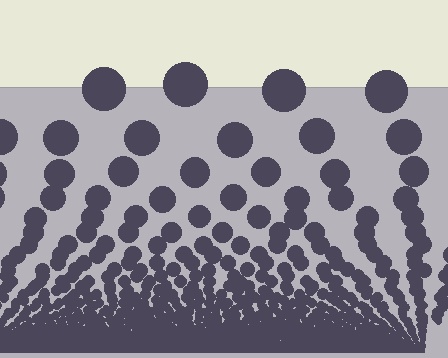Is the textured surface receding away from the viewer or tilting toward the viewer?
The surface appears to tilt toward the viewer. Texture elements get larger and sparser toward the top.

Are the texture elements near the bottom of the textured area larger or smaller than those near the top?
Smaller. The gradient is inverted — elements near the bottom are smaller and denser.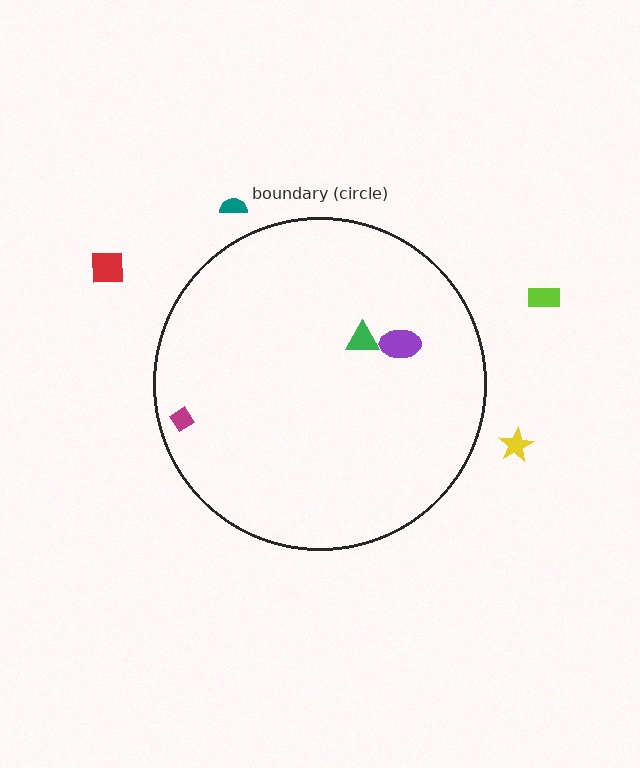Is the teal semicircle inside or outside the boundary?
Outside.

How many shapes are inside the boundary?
3 inside, 4 outside.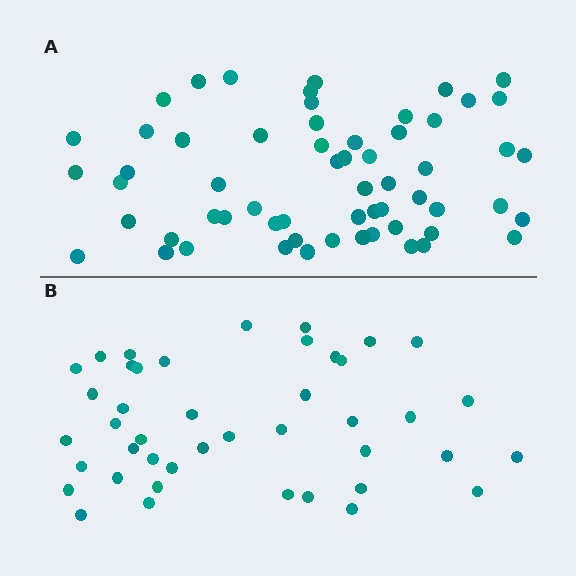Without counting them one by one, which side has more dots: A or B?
Region A (the top region) has more dots.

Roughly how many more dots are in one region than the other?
Region A has approximately 15 more dots than region B.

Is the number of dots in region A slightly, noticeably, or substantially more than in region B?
Region A has noticeably more, but not dramatically so. The ratio is roughly 1.4 to 1.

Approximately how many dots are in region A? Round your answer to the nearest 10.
About 60 dots.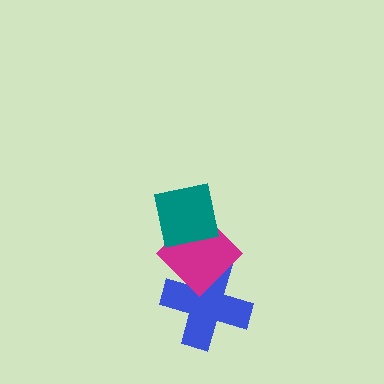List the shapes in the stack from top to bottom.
From top to bottom: the teal square, the magenta diamond, the blue cross.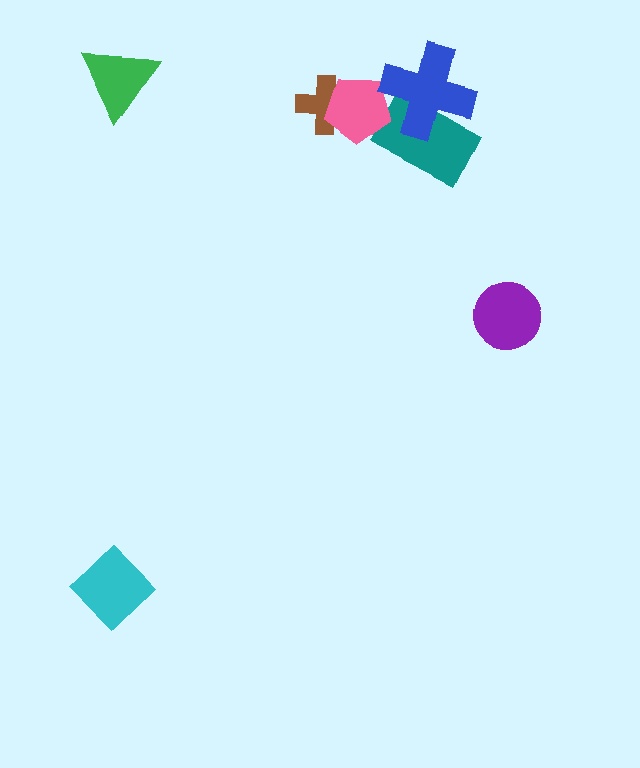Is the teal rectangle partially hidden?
Yes, it is partially covered by another shape.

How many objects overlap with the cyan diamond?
0 objects overlap with the cyan diamond.